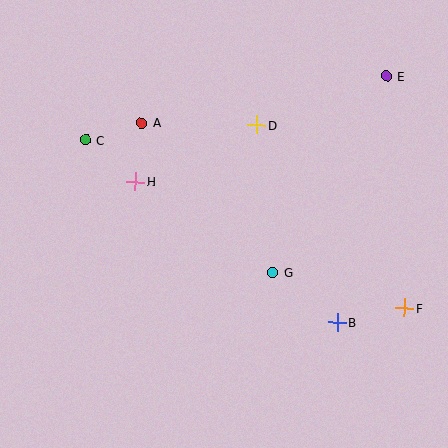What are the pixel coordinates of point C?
Point C is at (86, 140).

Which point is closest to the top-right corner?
Point E is closest to the top-right corner.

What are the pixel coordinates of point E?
Point E is at (386, 76).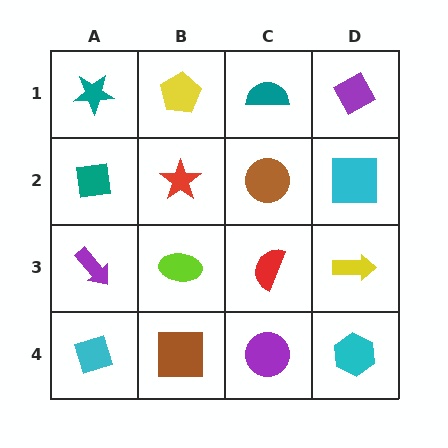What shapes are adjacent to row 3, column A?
A teal square (row 2, column A), a cyan diamond (row 4, column A), a lime ellipse (row 3, column B).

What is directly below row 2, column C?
A red semicircle.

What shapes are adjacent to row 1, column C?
A brown circle (row 2, column C), a yellow pentagon (row 1, column B), a purple diamond (row 1, column D).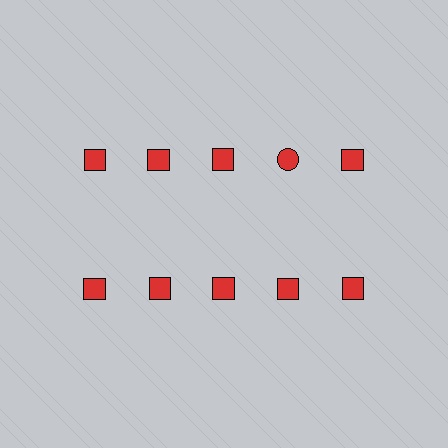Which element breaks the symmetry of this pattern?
The red circle in the top row, second from right column breaks the symmetry. All other shapes are red squares.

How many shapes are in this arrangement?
There are 10 shapes arranged in a grid pattern.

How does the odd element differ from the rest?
It has a different shape: circle instead of square.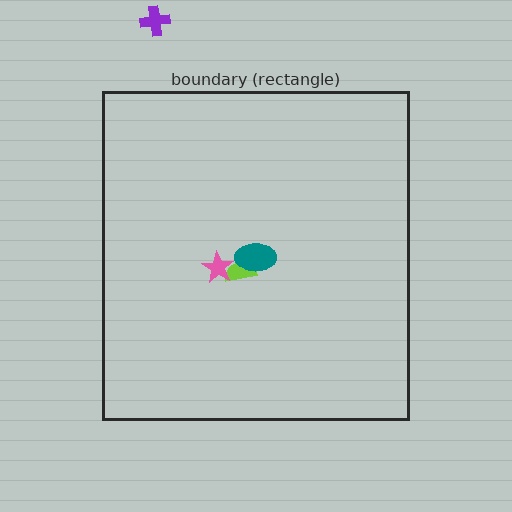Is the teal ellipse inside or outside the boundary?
Inside.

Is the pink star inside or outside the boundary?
Inside.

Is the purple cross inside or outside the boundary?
Outside.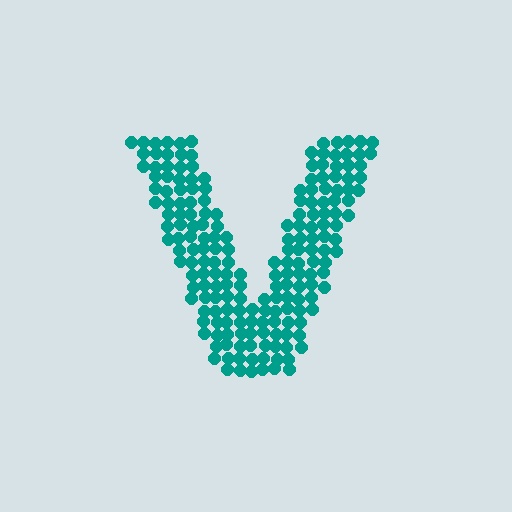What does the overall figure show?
The overall figure shows the letter V.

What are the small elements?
The small elements are circles.